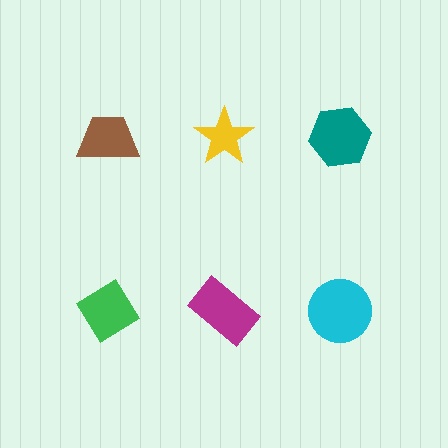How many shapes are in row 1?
3 shapes.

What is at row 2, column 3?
A cyan circle.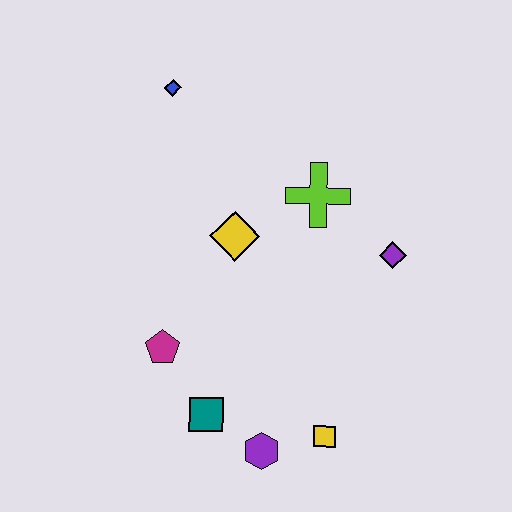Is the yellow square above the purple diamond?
No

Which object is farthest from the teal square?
The blue diamond is farthest from the teal square.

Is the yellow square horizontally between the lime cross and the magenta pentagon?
No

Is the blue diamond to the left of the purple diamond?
Yes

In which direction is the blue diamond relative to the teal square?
The blue diamond is above the teal square.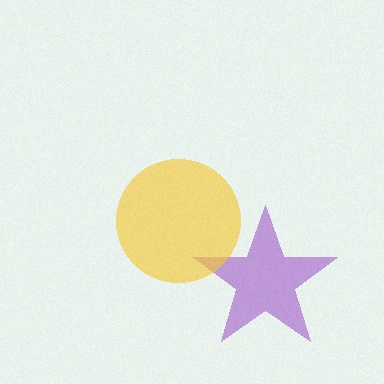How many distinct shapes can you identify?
There are 2 distinct shapes: a purple star, a yellow circle.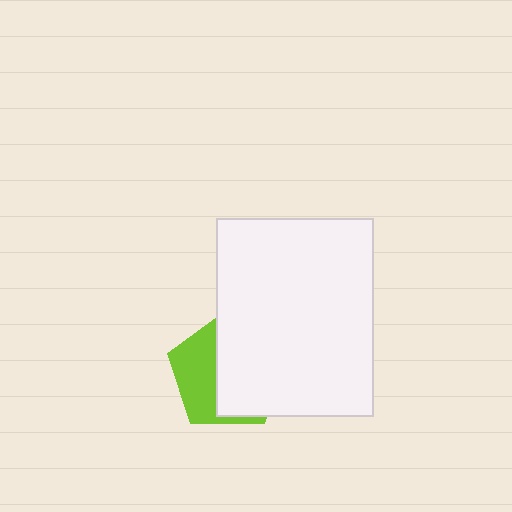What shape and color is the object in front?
The object in front is a white rectangle.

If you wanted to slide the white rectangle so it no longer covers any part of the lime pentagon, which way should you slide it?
Slide it right — that is the most direct way to separate the two shapes.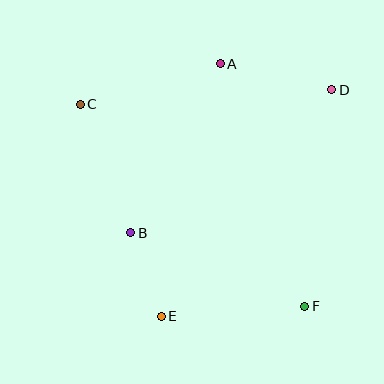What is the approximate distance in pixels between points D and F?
The distance between D and F is approximately 218 pixels.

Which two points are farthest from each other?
Points C and F are farthest from each other.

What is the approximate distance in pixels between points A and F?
The distance between A and F is approximately 257 pixels.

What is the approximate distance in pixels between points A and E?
The distance between A and E is approximately 260 pixels.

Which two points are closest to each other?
Points B and E are closest to each other.